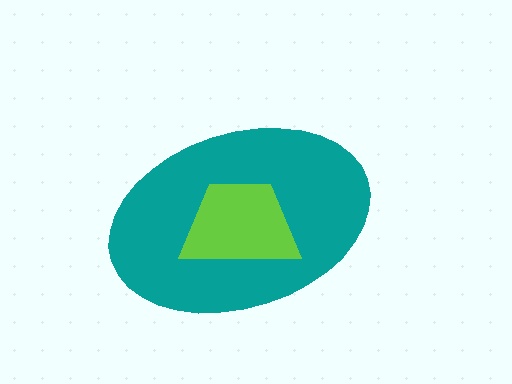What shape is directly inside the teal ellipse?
The lime trapezoid.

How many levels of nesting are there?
2.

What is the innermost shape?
The lime trapezoid.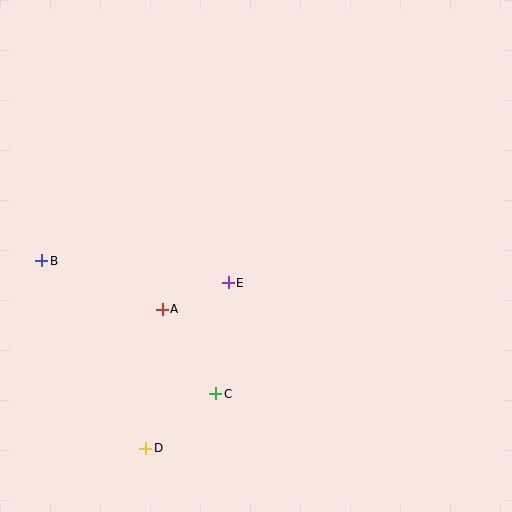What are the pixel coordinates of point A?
Point A is at (162, 309).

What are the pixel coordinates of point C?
Point C is at (216, 394).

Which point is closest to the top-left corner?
Point B is closest to the top-left corner.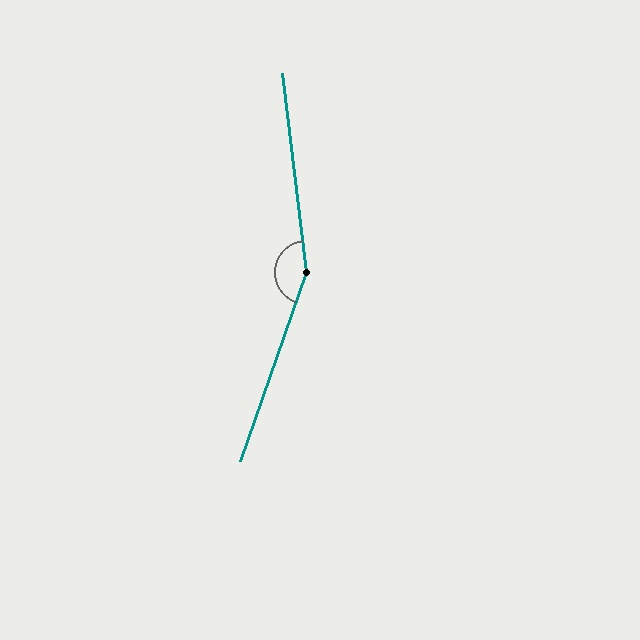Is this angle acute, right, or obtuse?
It is obtuse.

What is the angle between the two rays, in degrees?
Approximately 154 degrees.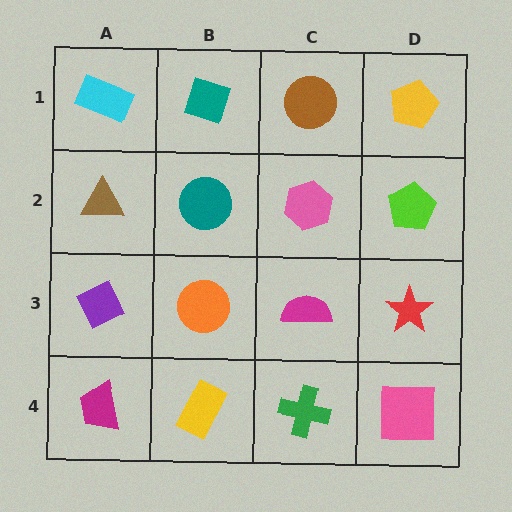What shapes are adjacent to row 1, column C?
A pink hexagon (row 2, column C), a teal diamond (row 1, column B), a yellow pentagon (row 1, column D).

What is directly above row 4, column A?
A purple diamond.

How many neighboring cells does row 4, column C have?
3.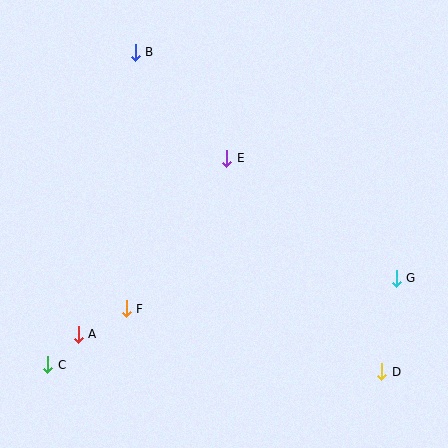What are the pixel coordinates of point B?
Point B is at (135, 52).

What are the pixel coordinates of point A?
Point A is at (78, 334).